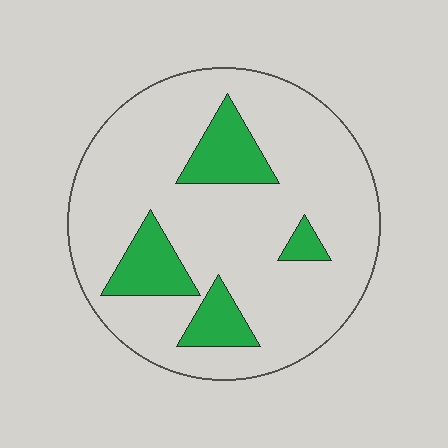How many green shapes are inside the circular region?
4.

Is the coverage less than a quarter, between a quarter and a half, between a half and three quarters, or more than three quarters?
Less than a quarter.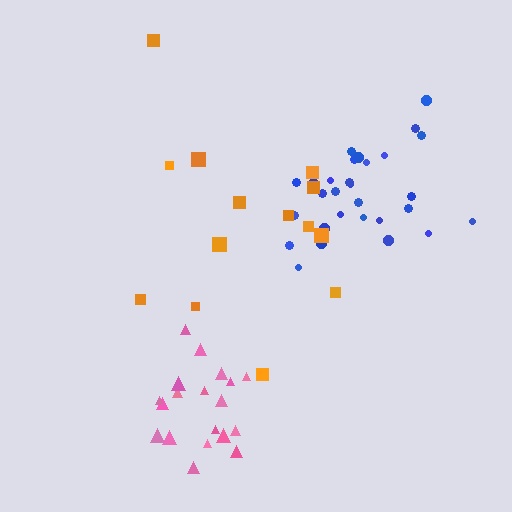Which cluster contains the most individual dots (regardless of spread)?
Blue (30).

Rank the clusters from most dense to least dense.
pink, blue, orange.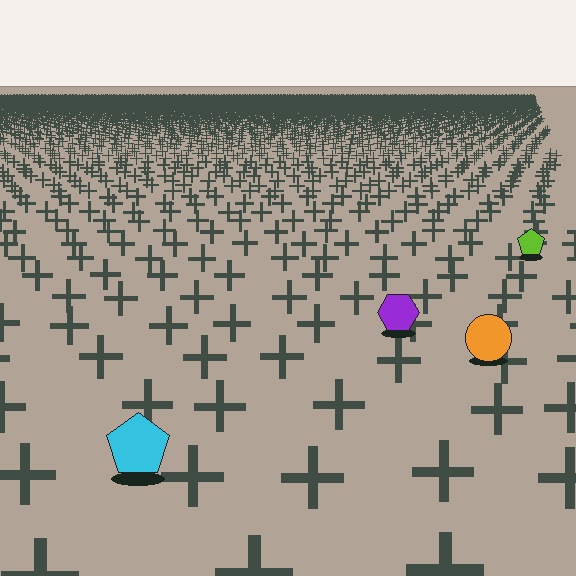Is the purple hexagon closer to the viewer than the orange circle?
No. The orange circle is closer — you can tell from the texture gradient: the ground texture is coarser near it.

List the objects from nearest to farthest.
From nearest to farthest: the cyan pentagon, the orange circle, the purple hexagon, the lime pentagon.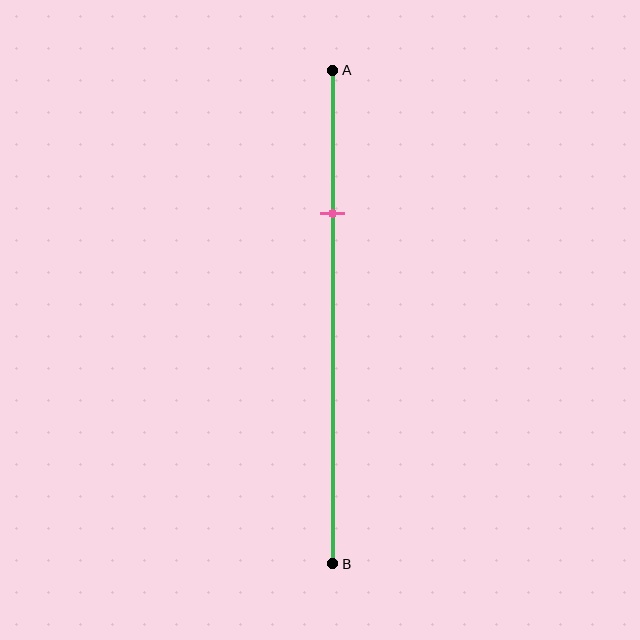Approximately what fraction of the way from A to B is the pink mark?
The pink mark is approximately 30% of the way from A to B.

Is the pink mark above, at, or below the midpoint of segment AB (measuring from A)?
The pink mark is above the midpoint of segment AB.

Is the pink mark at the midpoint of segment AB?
No, the mark is at about 30% from A, not at the 50% midpoint.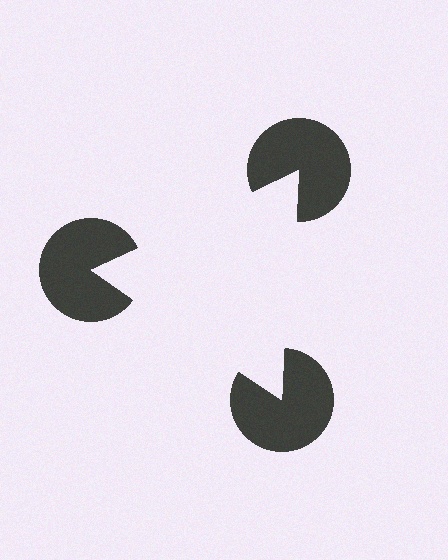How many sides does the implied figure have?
3 sides.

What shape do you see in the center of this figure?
An illusory triangle — its edges are inferred from the aligned wedge cuts in the pac-man discs, not physically drawn.